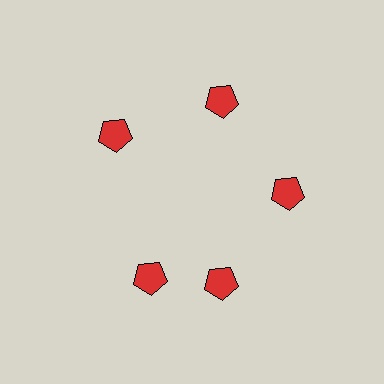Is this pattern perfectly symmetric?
No. The 5 red pentagons are arranged in a ring, but one element near the 8 o'clock position is rotated out of alignment along the ring, breaking the 5-fold rotational symmetry.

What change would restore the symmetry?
The symmetry would be restored by rotating it back into even spacing with its neighbors so that all 5 pentagons sit at equal angles and equal distance from the center.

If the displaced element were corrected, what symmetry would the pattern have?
It would have 5-fold rotational symmetry — the pattern would map onto itself every 72 degrees.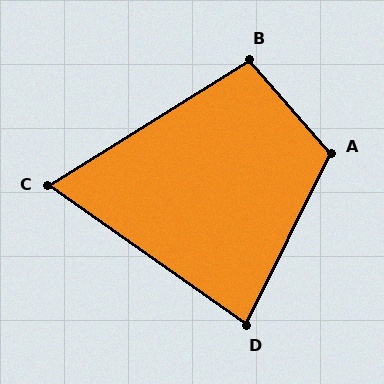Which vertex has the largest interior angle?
A, at approximately 113 degrees.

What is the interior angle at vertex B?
Approximately 99 degrees (obtuse).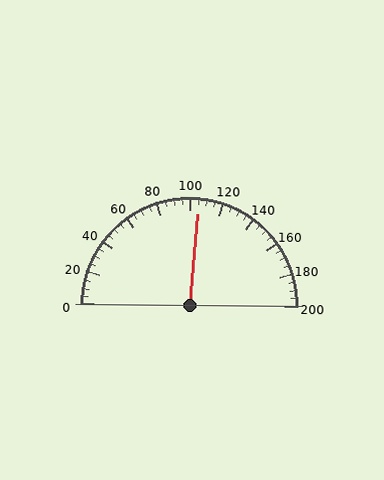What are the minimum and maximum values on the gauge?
The gauge ranges from 0 to 200.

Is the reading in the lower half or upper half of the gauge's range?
The reading is in the upper half of the range (0 to 200).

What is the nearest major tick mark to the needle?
The nearest major tick mark is 100.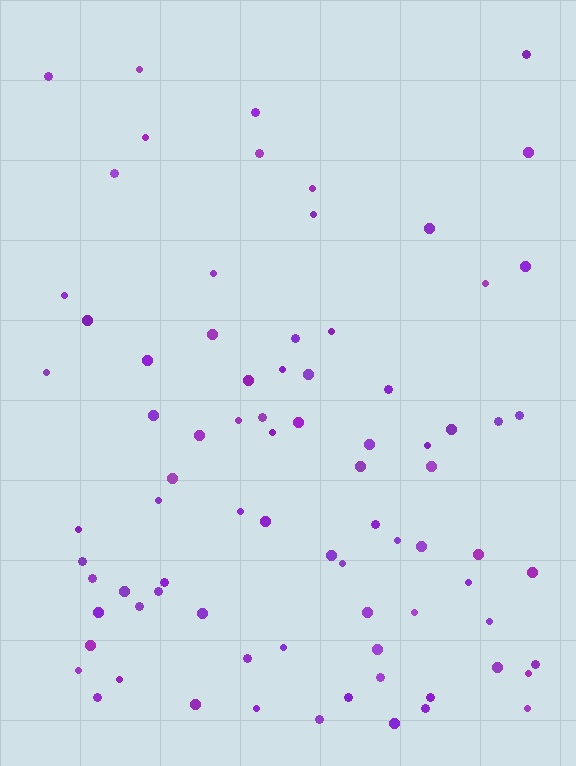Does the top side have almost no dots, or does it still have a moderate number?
Still a moderate number, just noticeably fewer than the bottom.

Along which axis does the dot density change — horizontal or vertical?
Vertical.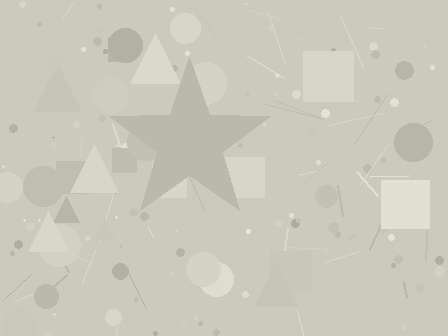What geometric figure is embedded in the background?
A star is embedded in the background.